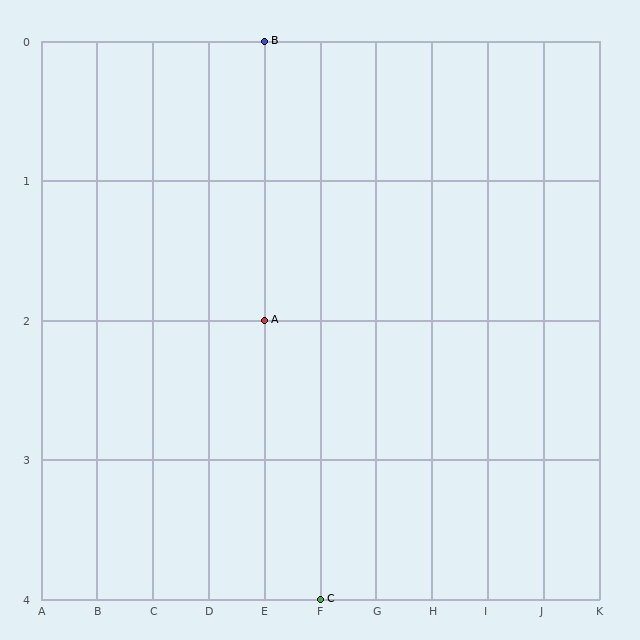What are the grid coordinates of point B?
Point B is at grid coordinates (E, 0).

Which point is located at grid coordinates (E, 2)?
Point A is at (E, 2).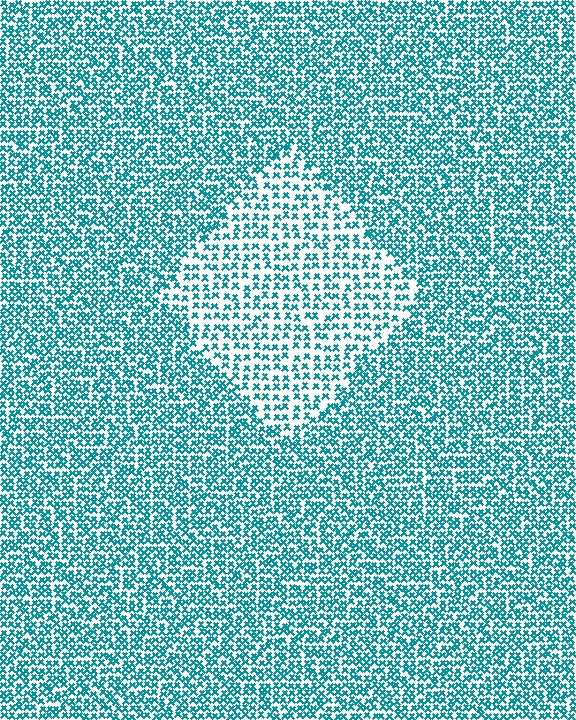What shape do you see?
I see a diamond.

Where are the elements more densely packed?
The elements are more densely packed outside the diamond boundary.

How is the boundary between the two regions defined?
The boundary is defined by a change in element density (approximately 1.8x ratio). All elements are the same color, size, and shape.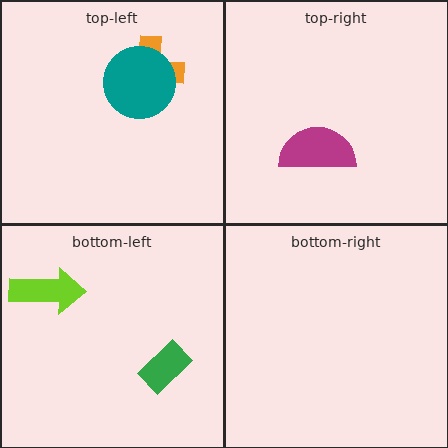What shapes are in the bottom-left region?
The lime arrow, the green rectangle.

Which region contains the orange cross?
The top-left region.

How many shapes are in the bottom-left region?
2.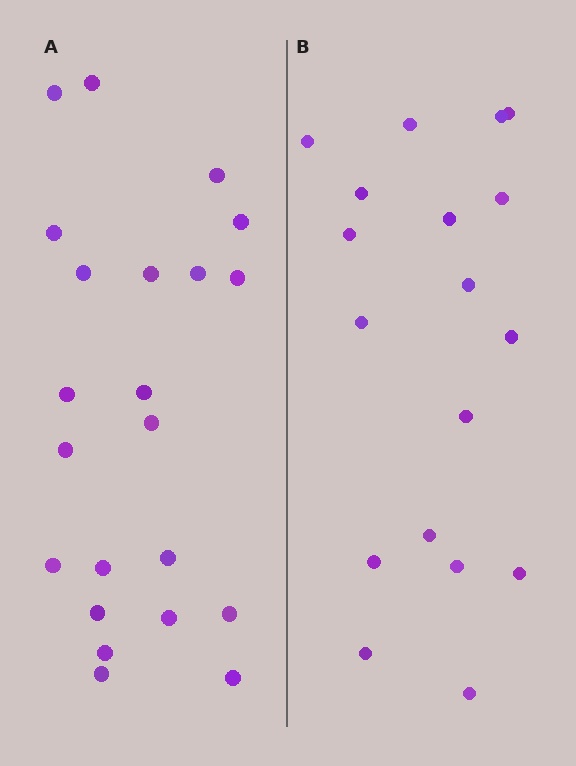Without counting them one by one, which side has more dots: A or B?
Region A (the left region) has more dots.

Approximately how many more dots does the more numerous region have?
Region A has about 4 more dots than region B.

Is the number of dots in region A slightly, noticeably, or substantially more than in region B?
Region A has only slightly more — the two regions are fairly close. The ratio is roughly 1.2 to 1.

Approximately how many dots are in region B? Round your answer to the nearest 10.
About 20 dots. (The exact count is 18, which rounds to 20.)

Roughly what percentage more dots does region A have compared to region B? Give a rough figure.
About 20% more.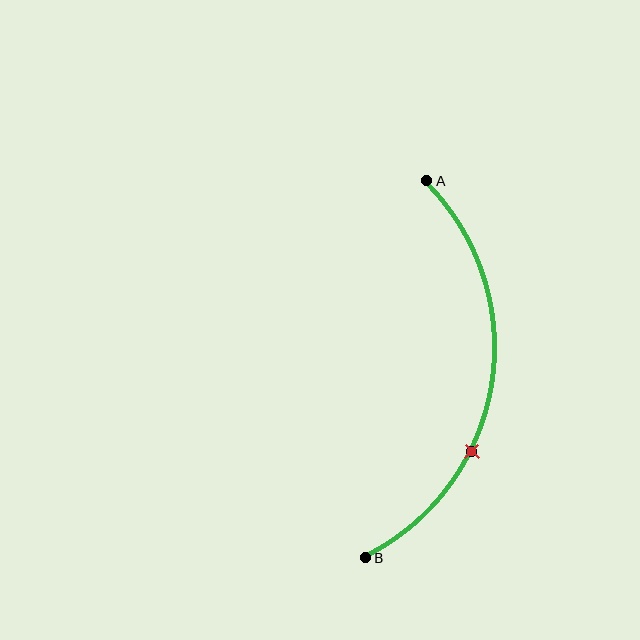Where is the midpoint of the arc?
The arc midpoint is the point on the curve farthest from the straight line joining A and B. It sits to the right of that line.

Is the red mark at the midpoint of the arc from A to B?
No. The red mark lies on the arc but is closer to endpoint B. The arc midpoint would be at the point on the curve equidistant along the arc from both A and B.